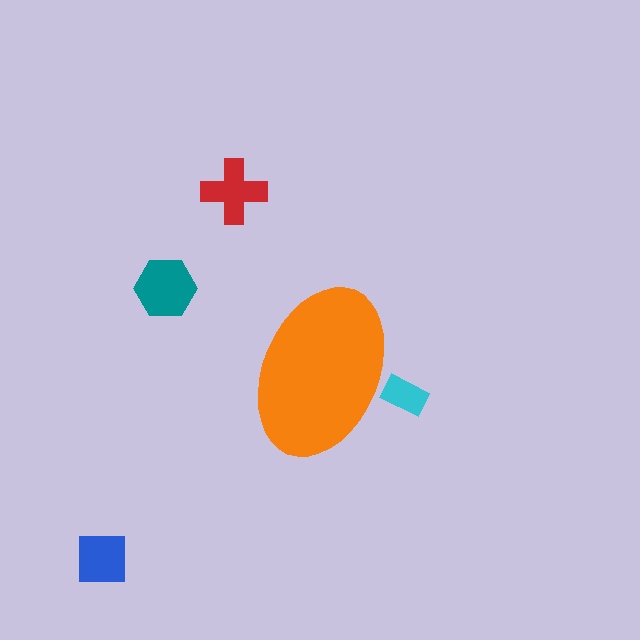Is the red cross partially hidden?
No, the red cross is fully visible.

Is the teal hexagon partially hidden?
No, the teal hexagon is fully visible.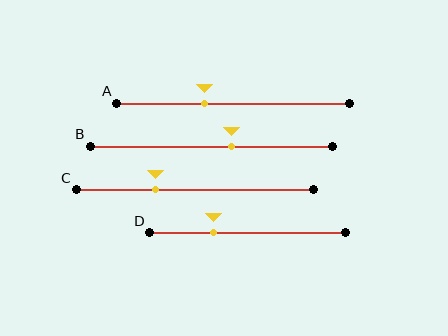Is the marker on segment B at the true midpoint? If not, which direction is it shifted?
No, the marker on segment B is shifted to the right by about 8% of the segment length.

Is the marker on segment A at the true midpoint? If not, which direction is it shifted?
No, the marker on segment A is shifted to the left by about 12% of the segment length.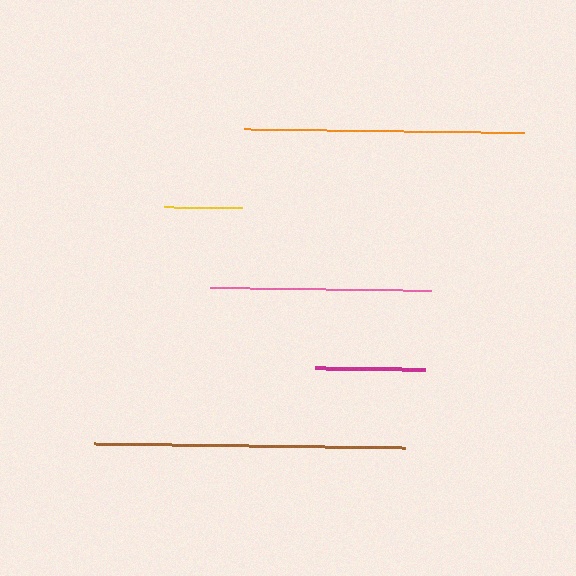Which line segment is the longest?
The brown line is the longest at approximately 310 pixels.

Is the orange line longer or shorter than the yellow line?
The orange line is longer than the yellow line.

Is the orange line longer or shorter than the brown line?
The brown line is longer than the orange line.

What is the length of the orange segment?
The orange segment is approximately 280 pixels long.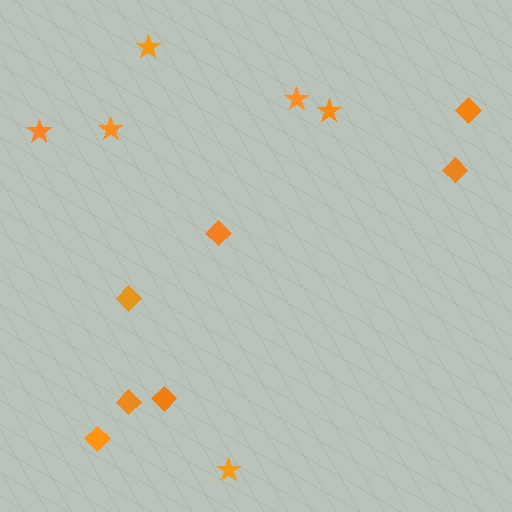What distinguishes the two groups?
There are 2 groups: one group of diamonds (7) and one group of stars (6).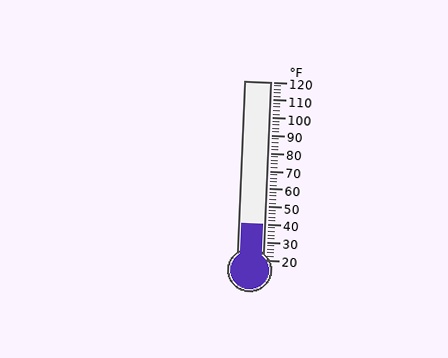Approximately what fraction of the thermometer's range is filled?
The thermometer is filled to approximately 20% of its range.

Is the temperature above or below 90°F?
The temperature is below 90°F.